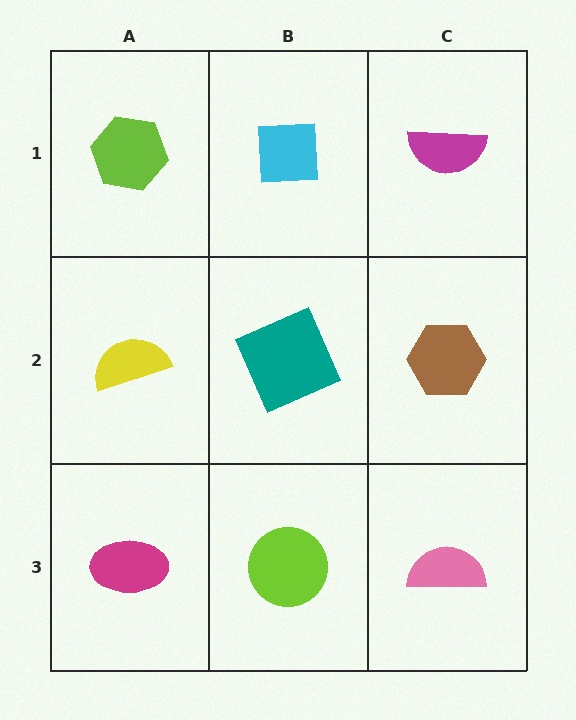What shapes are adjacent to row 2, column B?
A cyan square (row 1, column B), a lime circle (row 3, column B), a yellow semicircle (row 2, column A), a brown hexagon (row 2, column C).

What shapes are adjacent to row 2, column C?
A magenta semicircle (row 1, column C), a pink semicircle (row 3, column C), a teal square (row 2, column B).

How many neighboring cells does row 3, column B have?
3.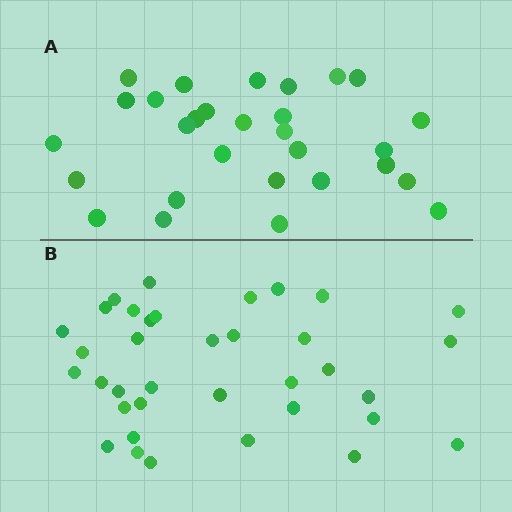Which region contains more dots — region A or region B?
Region B (the bottom region) has more dots.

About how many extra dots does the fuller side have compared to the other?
Region B has roughly 8 or so more dots than region A.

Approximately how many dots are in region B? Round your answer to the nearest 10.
About 40 dots. (The exact count is 36, which rounds to 40.)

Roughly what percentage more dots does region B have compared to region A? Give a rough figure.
About 25% more.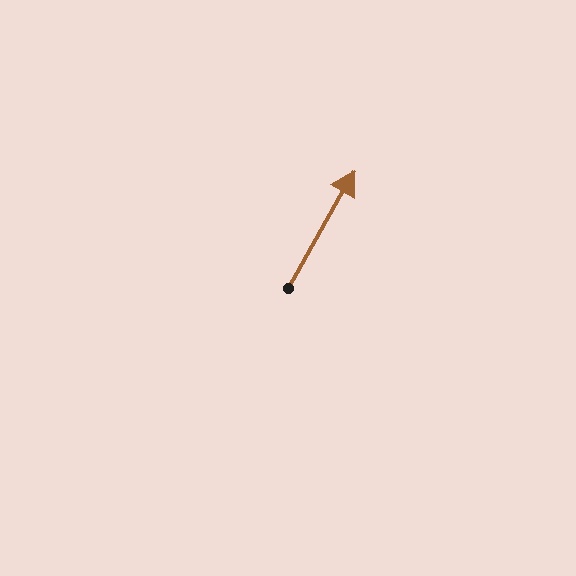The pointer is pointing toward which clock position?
Roughly 1 o'clock.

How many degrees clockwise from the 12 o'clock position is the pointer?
Approximately 29 degrees.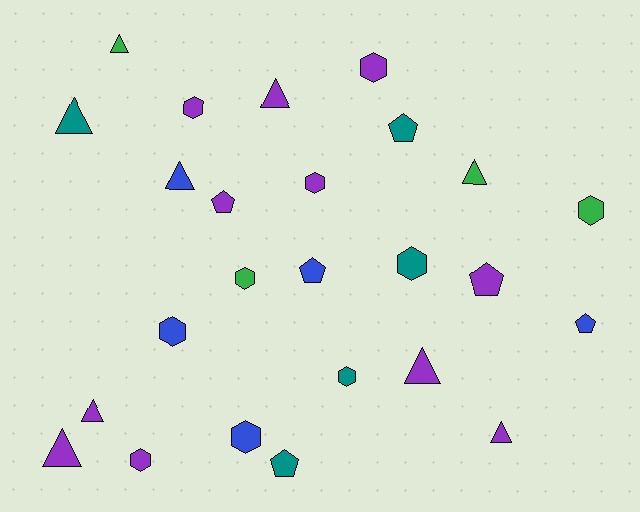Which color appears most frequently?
Purple, with 11 objects.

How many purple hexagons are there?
There are 4 purple hexagons.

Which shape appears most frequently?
Hexagon, with 10 objects.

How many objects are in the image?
There are 25 objects.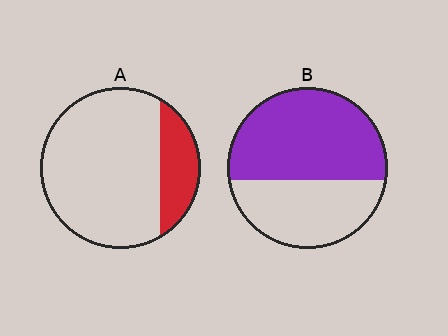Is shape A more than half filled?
No.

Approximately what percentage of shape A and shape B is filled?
A is approximately 20% and B is approximately 60%.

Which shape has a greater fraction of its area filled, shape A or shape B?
Shape B.